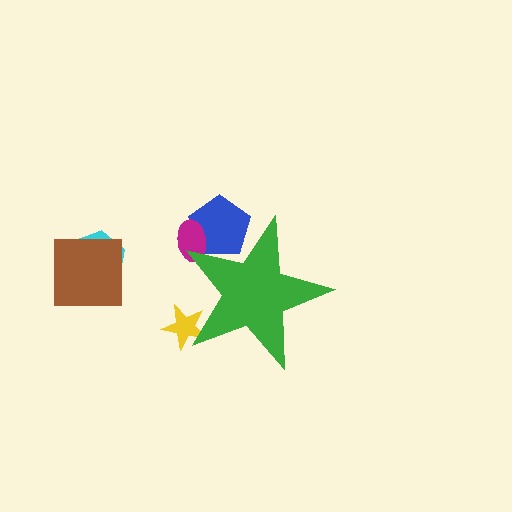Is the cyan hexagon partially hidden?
No, the cyan hexagon is fully visible.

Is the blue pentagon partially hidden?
Yes, the blue pentagon is partially hidden behind the green star.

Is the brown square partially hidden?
No, the brown square is fully visible.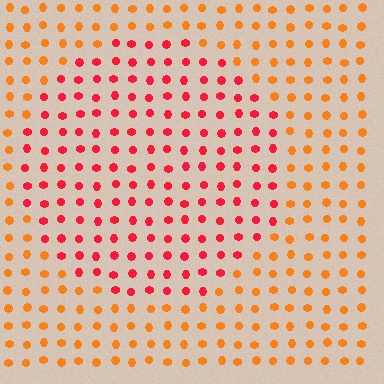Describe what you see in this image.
The image is filled with small orange elements in a uniform arrangement. A circle-shaped region is visible where the elements are tinted to a slightly different hue, forming a subtle color boundary.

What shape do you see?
I see a circle.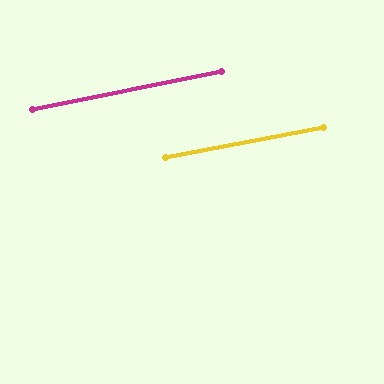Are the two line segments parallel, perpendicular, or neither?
Parallel — their directions differ by only 0.7°.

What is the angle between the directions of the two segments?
Approximately 1 degree.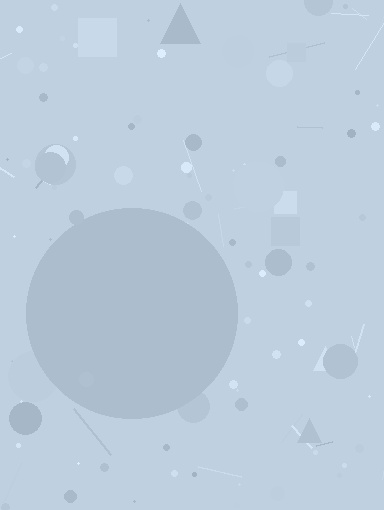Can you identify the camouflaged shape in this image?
The camouflaged shape is a circle.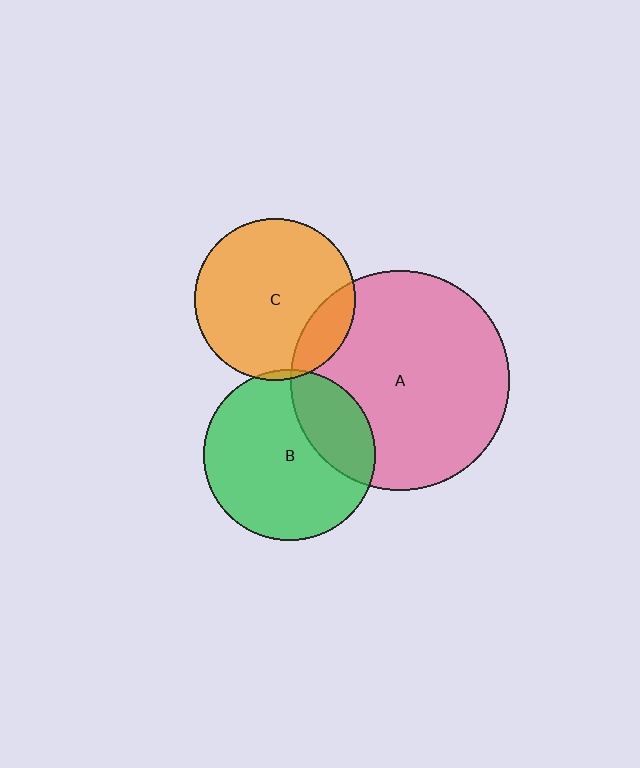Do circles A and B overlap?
Yes.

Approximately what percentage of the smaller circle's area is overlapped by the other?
Approximately 25%.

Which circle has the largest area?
Circle A (pink).